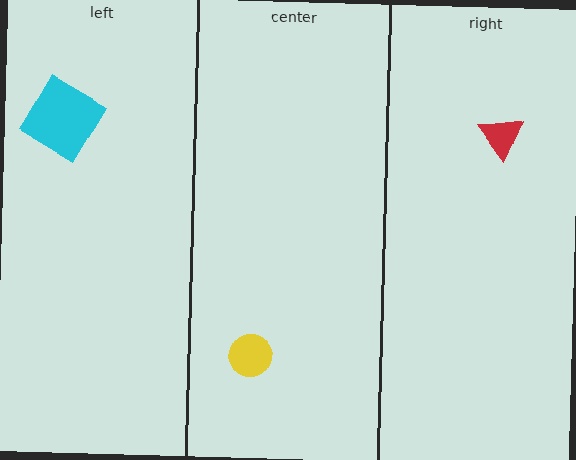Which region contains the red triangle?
The right region.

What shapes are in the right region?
The red triangle.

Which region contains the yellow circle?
The center region.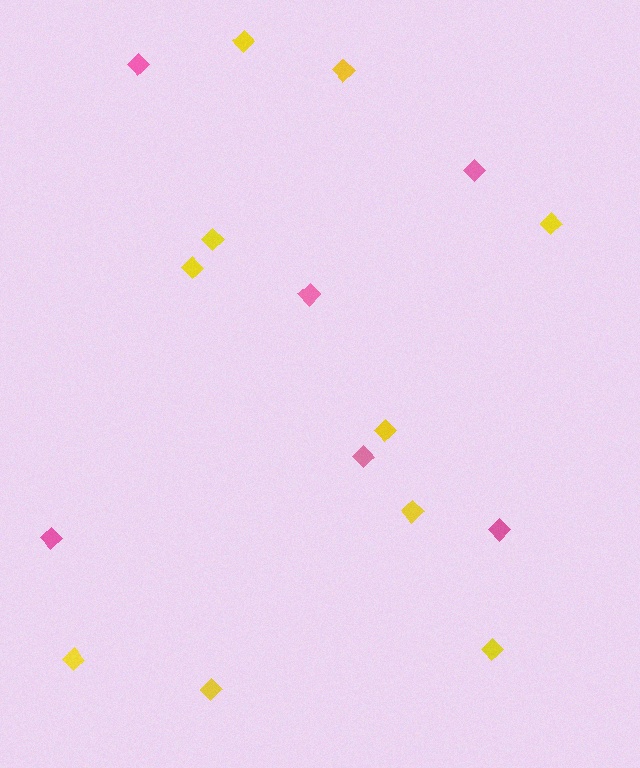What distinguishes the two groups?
There are 2 groups: one group of pink diamonds (6) and one group of yellow diamonds (10).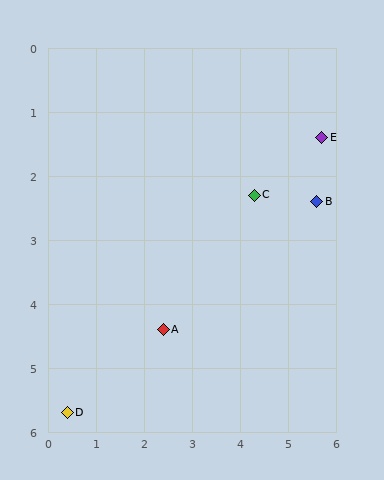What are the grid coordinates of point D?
Point D is at approximately (0.4, 5.7).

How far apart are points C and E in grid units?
Points C and E are about 1.7 grid units apart.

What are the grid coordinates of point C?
Point C is at approximately (4.3, 2.3).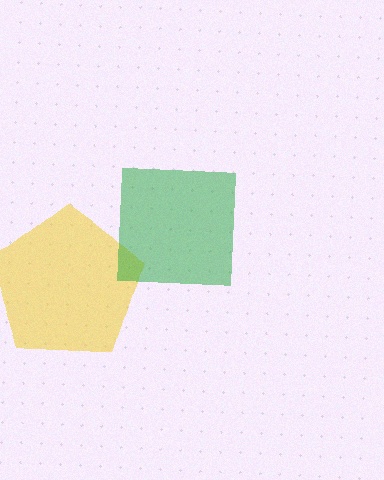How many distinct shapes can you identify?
There are 2 distinct shapes: a yellow pentagon, a green square.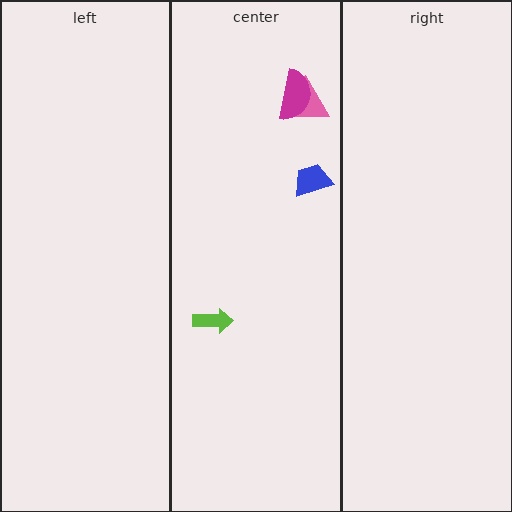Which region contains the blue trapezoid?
The center region.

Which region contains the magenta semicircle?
The center region.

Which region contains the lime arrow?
The center region.